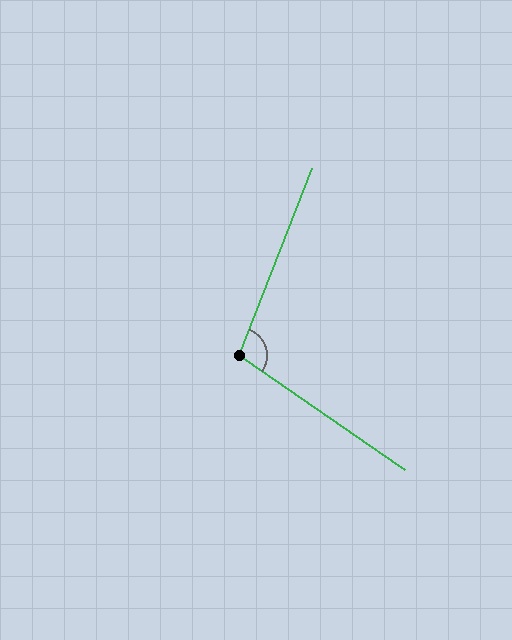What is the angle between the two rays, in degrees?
Approximately 103 degrees.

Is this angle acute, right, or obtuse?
It is obtuse.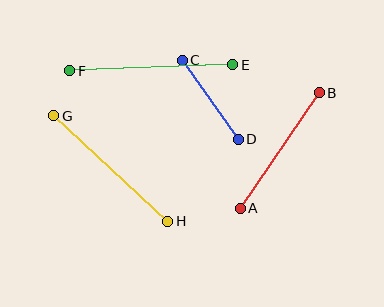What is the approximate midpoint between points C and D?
The midpoint is at approximately (210, 100) pixels.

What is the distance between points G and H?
The distance is approximately 155 pixels.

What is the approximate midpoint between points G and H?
The midpoint is at approximately (111, 168) pixels.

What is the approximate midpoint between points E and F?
The midpoint is at approximately (151, 68) pixels.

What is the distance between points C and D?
The distance is approximately 97 pixels.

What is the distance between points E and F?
The distance is approximately 163 pixels.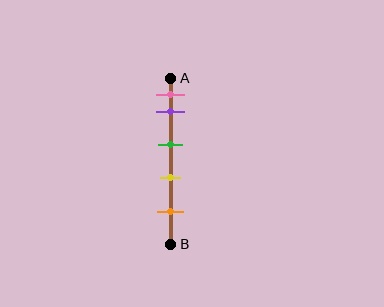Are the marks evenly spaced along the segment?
No, the marks are not evenly spaced.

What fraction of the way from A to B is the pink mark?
The pink mark is approximately 10% (0.1) of the way from A to B.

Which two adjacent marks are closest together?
The pink and purple marks are the closest adjacent pair.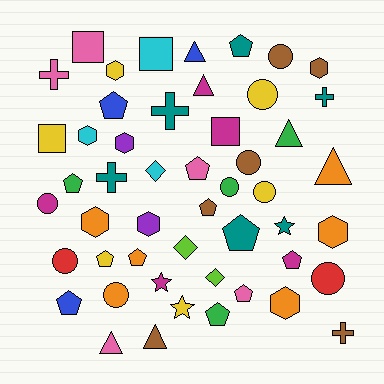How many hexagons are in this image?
There are 8 hexagons.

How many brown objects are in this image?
There are 6 brown objects.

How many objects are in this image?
There are 50 objects.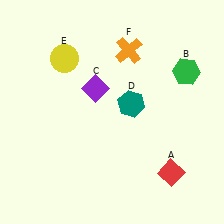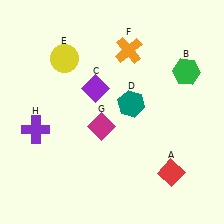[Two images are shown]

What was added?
A magenta diamond (G), a purple cross (H) were added in Image 2.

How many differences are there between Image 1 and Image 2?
There are 2 differences between the two images.